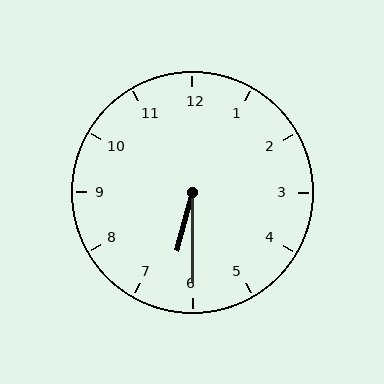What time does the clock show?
6:30.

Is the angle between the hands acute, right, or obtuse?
It is acute.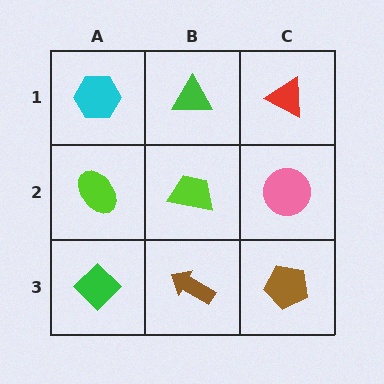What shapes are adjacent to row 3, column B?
A lime trapezoid (row 2, column B), a green diamond (row 3, column A), a brown pentagon (row 3, column C).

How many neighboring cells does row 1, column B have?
3.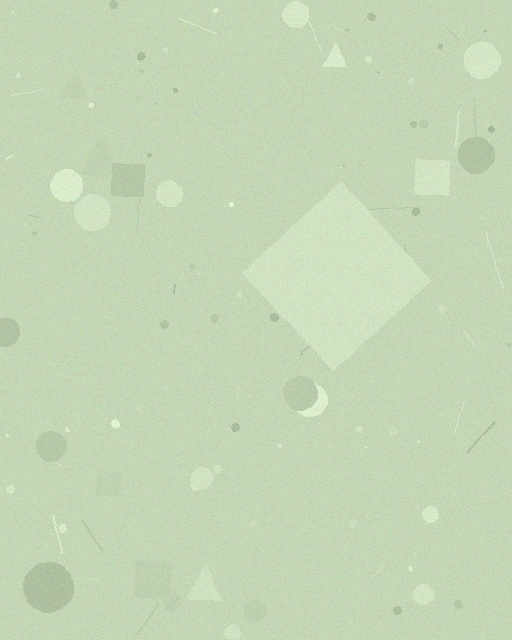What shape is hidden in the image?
A diamond is hidden in the image.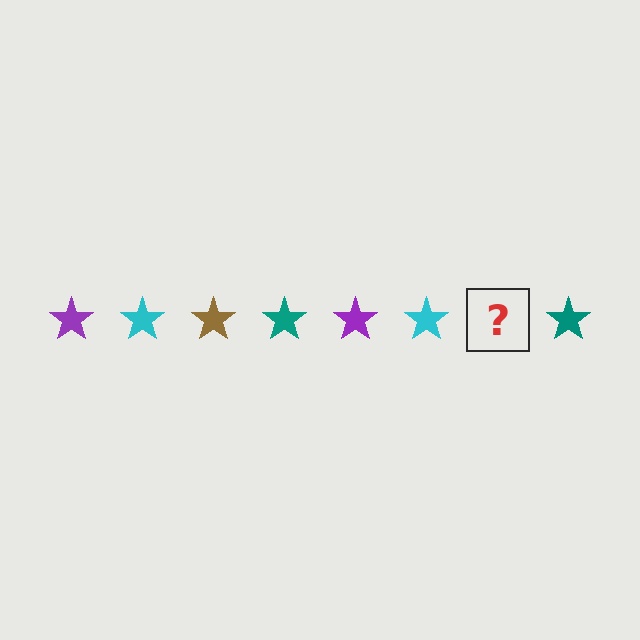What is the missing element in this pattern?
The missing element is a brown star.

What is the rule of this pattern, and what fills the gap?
The rule is that the pattern cycles through purple, cyan, brown, teal stars. The gap should be filled with a brown star.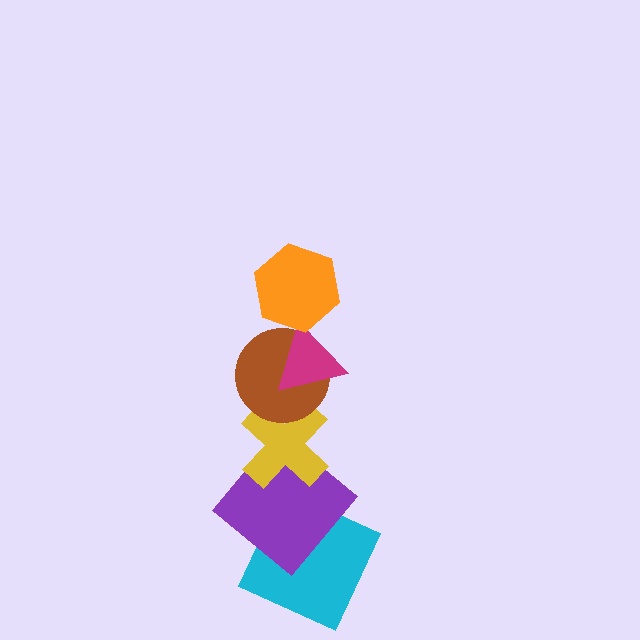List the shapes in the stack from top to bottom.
From top to bottom: the orange hexagon, the magenta triangle, the brown circle, the yellow cross, the purple diamond, the cyan square.